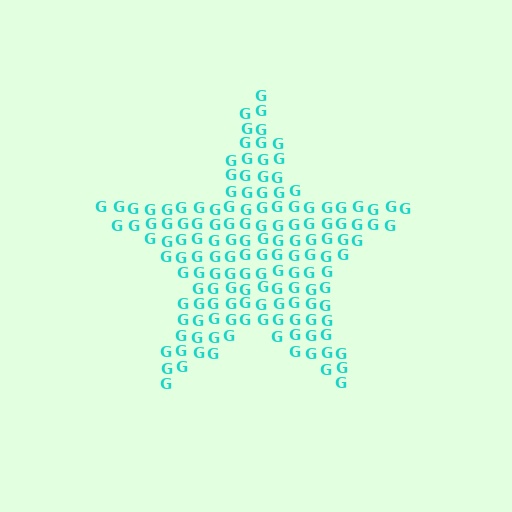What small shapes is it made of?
It is made of small letter G's.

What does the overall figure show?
The overall figure shows a star.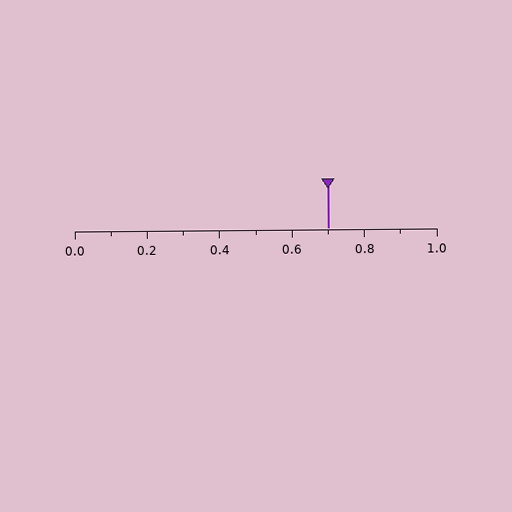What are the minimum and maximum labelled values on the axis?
The axis runs from 0.0 to 1.0.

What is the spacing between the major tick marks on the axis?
The major ticks are spaced 0.2 apart.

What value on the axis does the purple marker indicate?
The marker indicates approximately 0.7.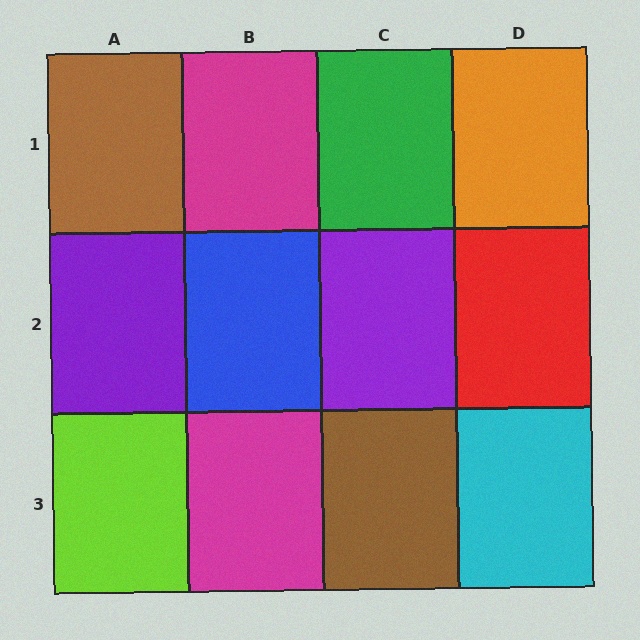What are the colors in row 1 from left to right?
Brown, magenta, green, orange.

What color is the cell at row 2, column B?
Blue.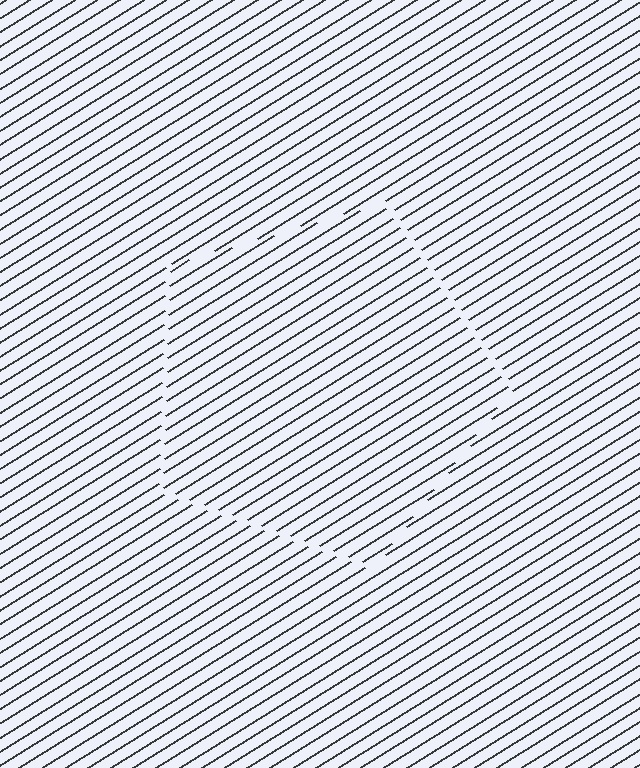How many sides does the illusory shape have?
5 sides — the line-ends trace a pentagon.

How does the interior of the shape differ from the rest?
The interior of the shape contains the same grating, shifted by half a period — the contour is defined by the phase discontinuity where line-ends from the inner and outer gratings abut.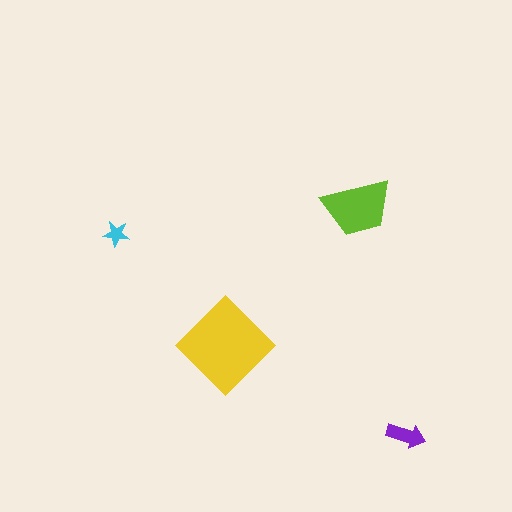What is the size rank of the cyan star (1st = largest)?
4th.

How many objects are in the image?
There are 4 objects in the image.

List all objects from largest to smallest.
The yellow diamond, the lime trapezoid, the purple arrow, the cyan star.